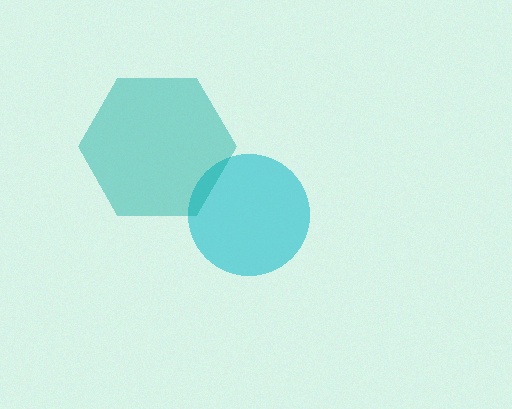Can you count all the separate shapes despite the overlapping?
Yes, there are 2 separate shapes.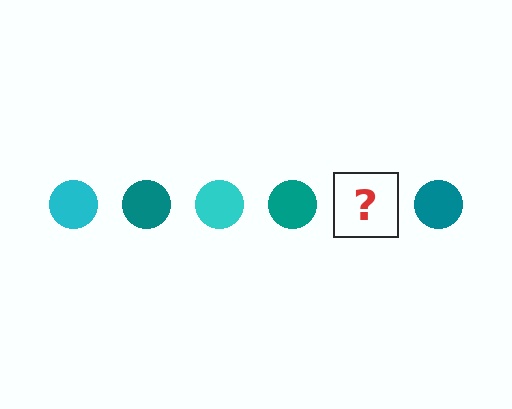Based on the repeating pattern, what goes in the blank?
The blank should be a cyan circle.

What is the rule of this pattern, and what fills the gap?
The rule is that the pattern cycles through cyan, teal circles. The gap should be filled with a cyan circle.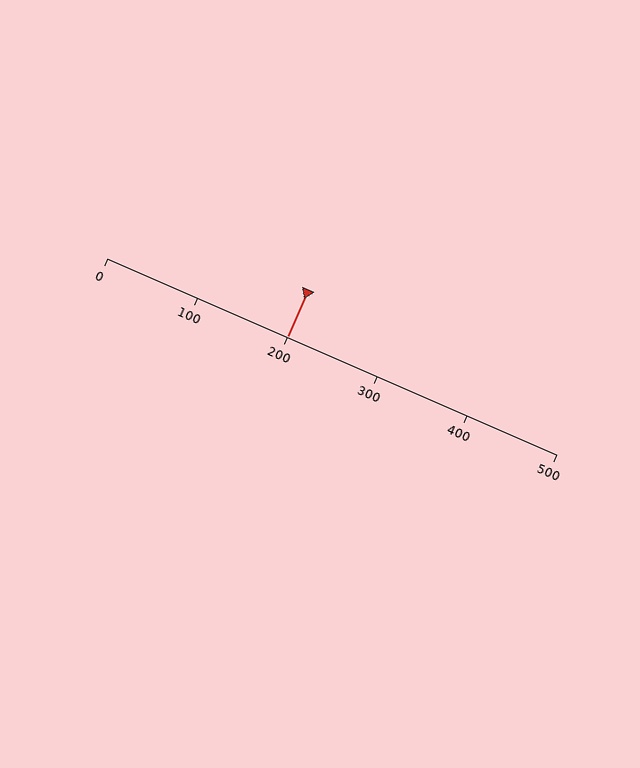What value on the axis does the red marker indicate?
The marker indicates approximately 200.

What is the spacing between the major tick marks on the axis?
The major ticks are spaced 100 apart.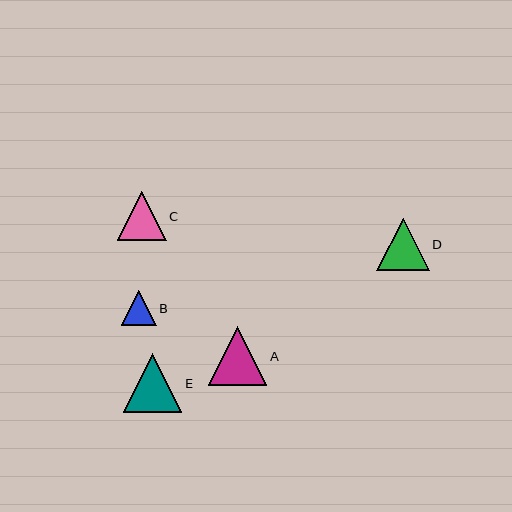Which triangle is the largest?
Triangle A is the largest with a size of approximately 59 pixels.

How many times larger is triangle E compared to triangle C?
Triangle E is approximately 1.2 times the size of triangle C.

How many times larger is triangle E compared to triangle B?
Triangle E is approximately 1.7 times the size of triangle B.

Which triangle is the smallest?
Triangle B is the smallest with a size of approximately 34 pixels.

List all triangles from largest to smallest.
From largest to smallest: A, E, D, C, B.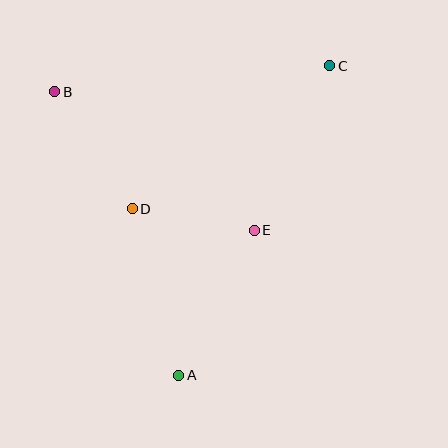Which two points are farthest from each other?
Points A and C are farthest from each other.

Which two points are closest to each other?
Points D and E are closest to each other.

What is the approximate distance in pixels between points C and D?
The distance between C and D is approximately 244 pixels.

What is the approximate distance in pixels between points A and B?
The distance between A and B is approximately 310 pixels.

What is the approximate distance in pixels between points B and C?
The distance between B and C is approximately 276 pixels.